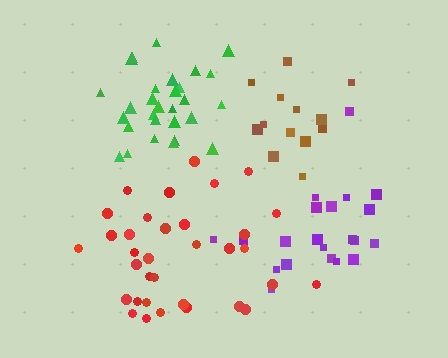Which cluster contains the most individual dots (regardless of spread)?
Red (34).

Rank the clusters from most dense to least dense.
green, red, brown, purple.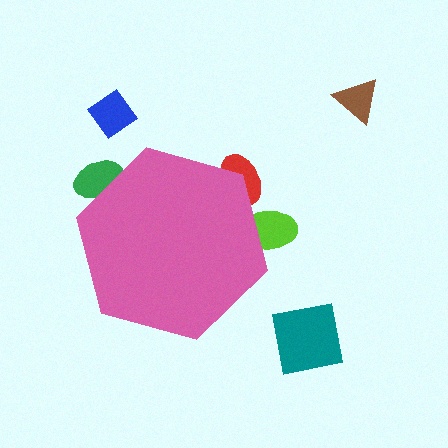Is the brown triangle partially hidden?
No, the brown triangle is fully visible.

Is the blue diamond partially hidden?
No, the blue diamond is fully visible.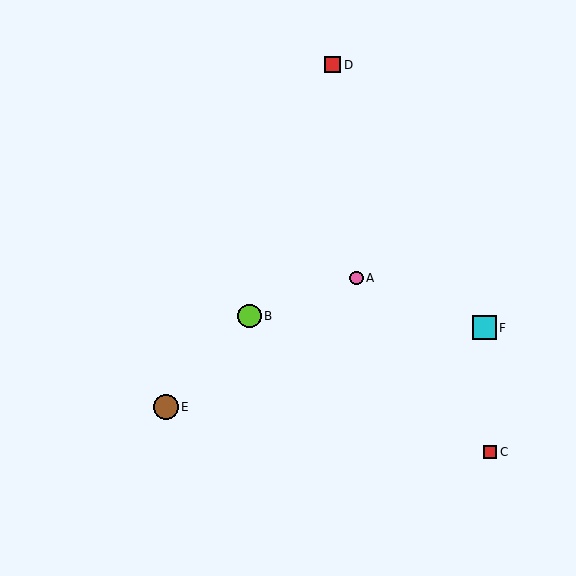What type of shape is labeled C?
Shape C is a red square.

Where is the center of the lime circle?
The center of the lime circle is at (249, 316).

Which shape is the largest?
The brown circle (labeled E) is the largest.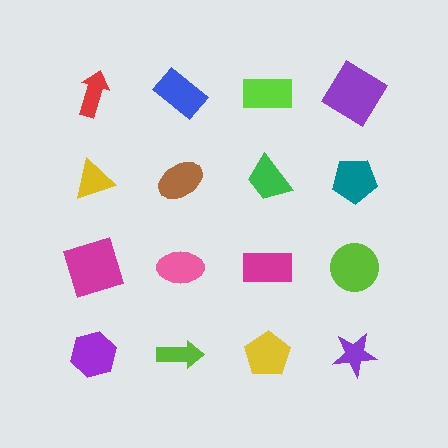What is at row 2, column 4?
A teal pentagon.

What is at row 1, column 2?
A blue rectangle.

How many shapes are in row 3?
4 shapes.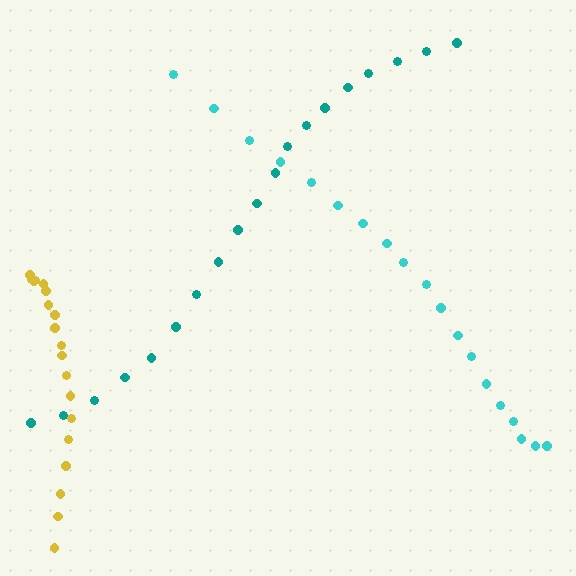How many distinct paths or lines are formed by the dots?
There are 3 distinct paths.